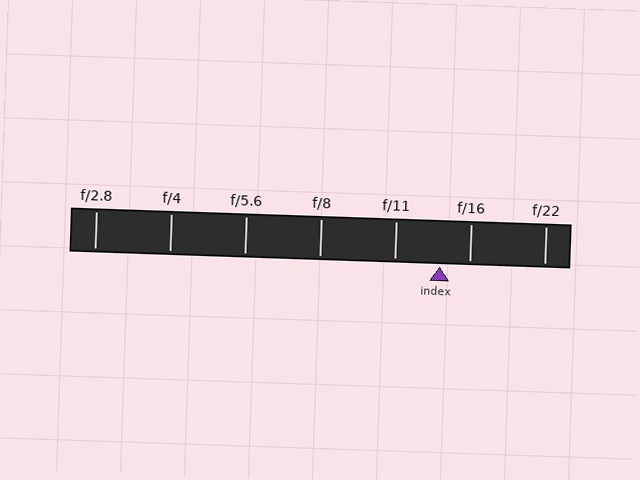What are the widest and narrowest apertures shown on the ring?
The widest aperture shown is f/2.8 and the narrowest is f/22.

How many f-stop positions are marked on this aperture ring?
There are 7 f-stop positions marked.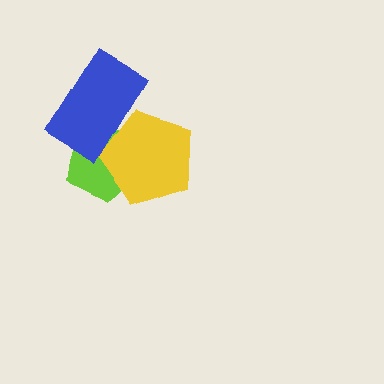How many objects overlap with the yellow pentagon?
2 objects overlap with the yellow pentagon.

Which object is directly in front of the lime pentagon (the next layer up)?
The yellow pentagon is directly in front of the lime pentagon.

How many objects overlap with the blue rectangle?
2 objects overlap with the blue rectangle.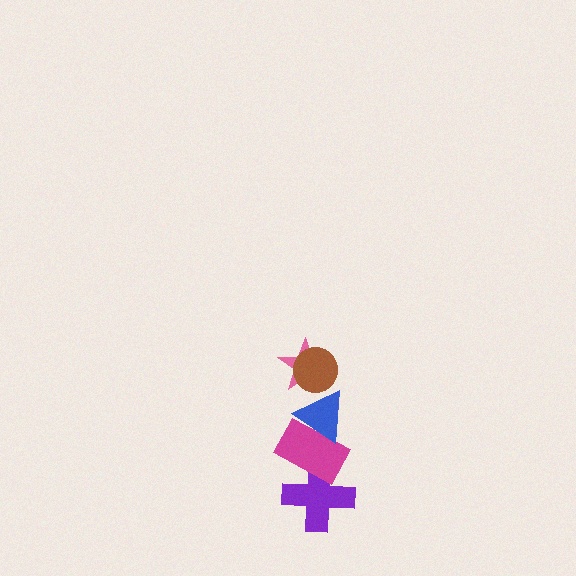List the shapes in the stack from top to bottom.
From top to bottom: the brown circle, the pink star, the blue triangle, the magenta rectangle, the purple cross.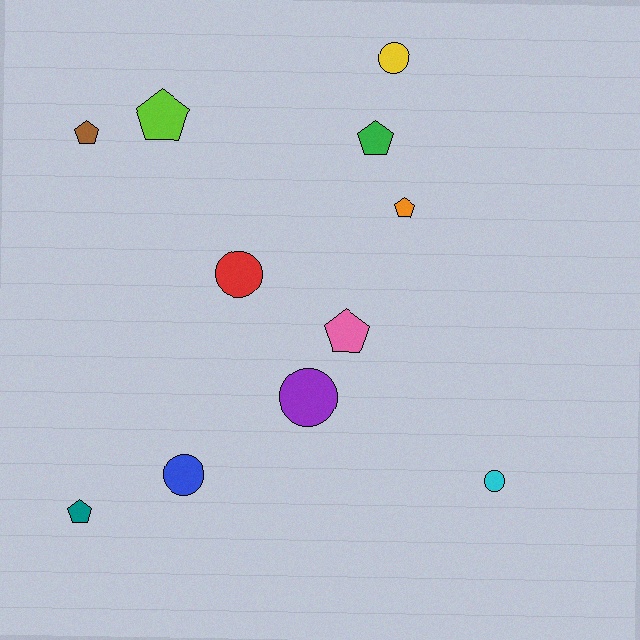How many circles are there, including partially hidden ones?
There are 5 circles.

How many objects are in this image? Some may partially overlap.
There are 11 objects.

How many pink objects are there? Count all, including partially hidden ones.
There is 1 pink object.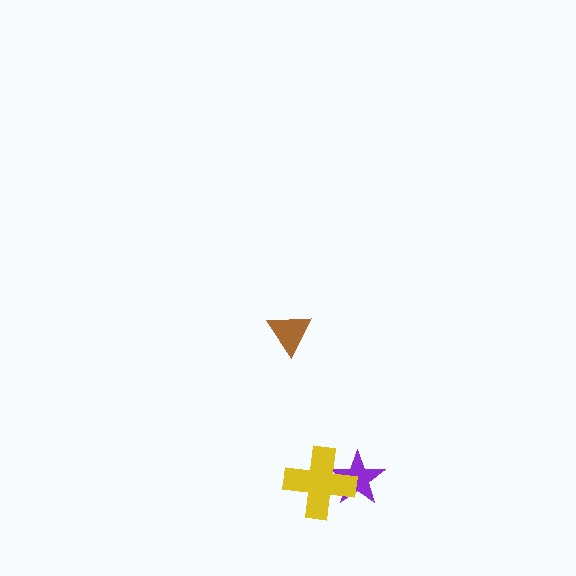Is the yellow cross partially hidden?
No, no other shape covers it.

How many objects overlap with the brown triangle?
0 objects overlap with the brown triangle.